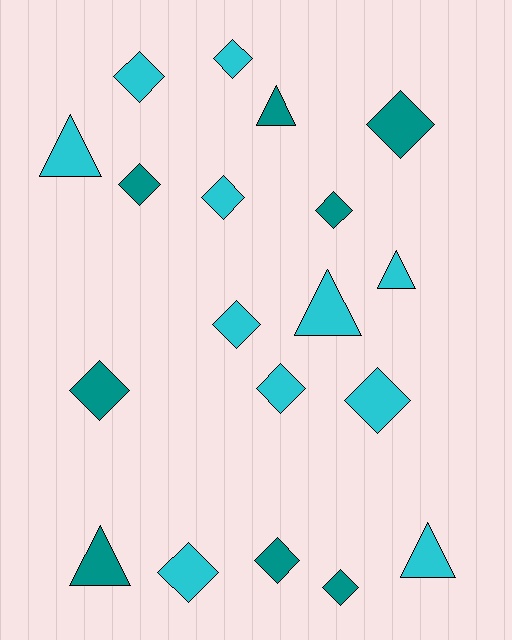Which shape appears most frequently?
Diamond, with 13 objects.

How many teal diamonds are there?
There are 6 teal diamonds.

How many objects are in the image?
There are 19 objects.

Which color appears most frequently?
Cyan, with 11 objects.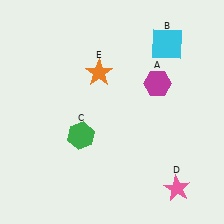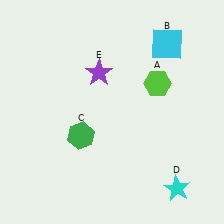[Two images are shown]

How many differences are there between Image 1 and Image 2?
There are 3 differences between the two images.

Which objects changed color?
A changed from magenta to lime. D changed from pink to cyan. E changed from orange to purple.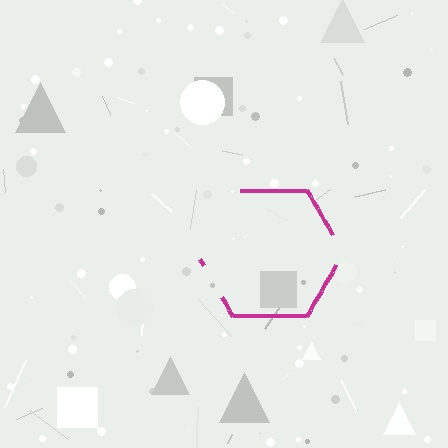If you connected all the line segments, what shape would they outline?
They would outline a hexagon.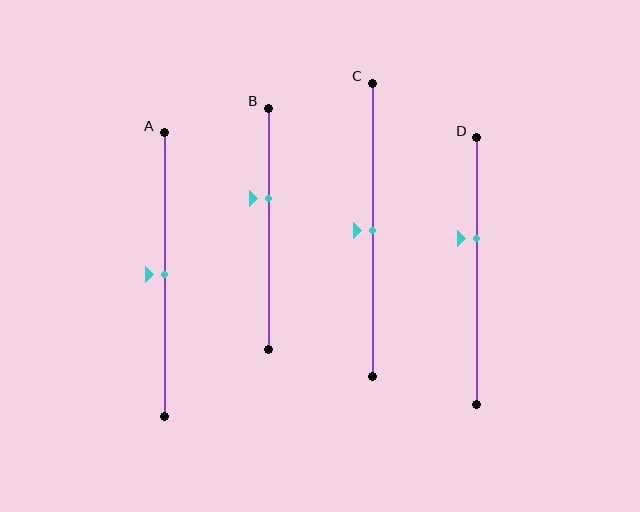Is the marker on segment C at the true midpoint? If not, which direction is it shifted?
Yes, the marker on segment C is at the true midpoint.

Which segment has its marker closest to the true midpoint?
Segment A has its marker closest to the true midpoint.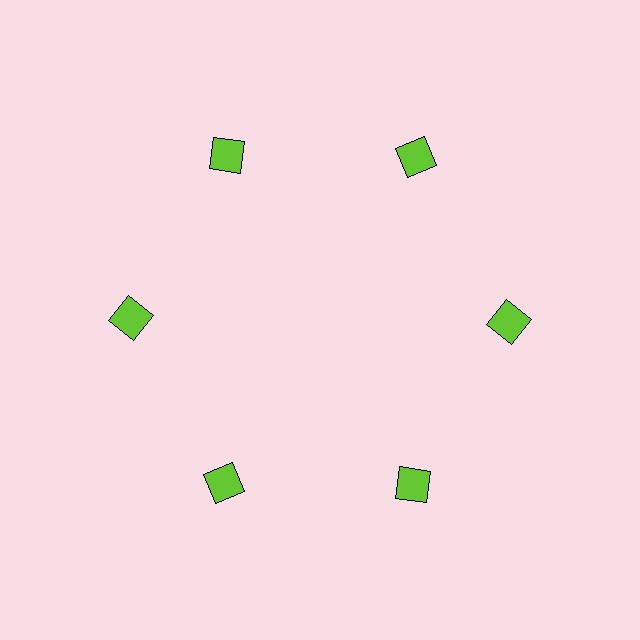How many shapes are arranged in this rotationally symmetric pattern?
There are 6 shapes, arranged in 6 groups of 1.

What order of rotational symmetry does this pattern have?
This pattern has 6-fold rotational symmetry.